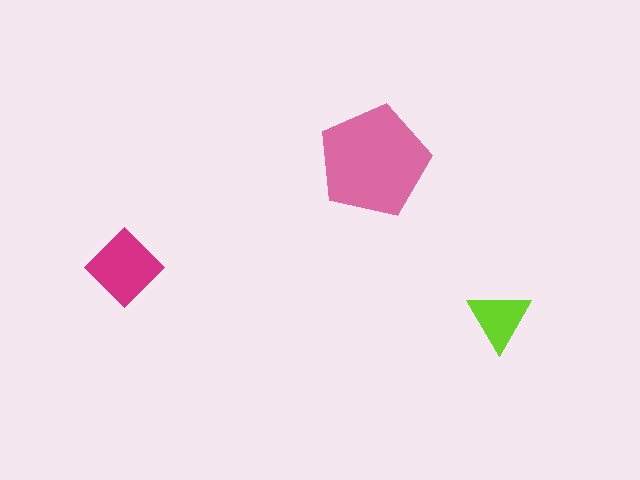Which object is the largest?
The pink pentagon.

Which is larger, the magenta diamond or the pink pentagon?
The pink pentagon.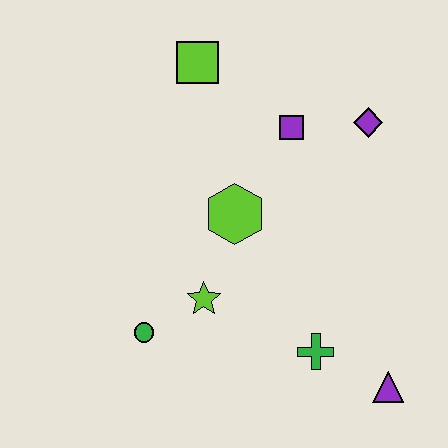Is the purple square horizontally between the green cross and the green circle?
Yes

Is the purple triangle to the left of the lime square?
No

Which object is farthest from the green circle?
The purple diamond is farthest from the green circle.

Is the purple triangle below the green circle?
Yes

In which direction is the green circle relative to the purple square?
The green circle is below the purple square.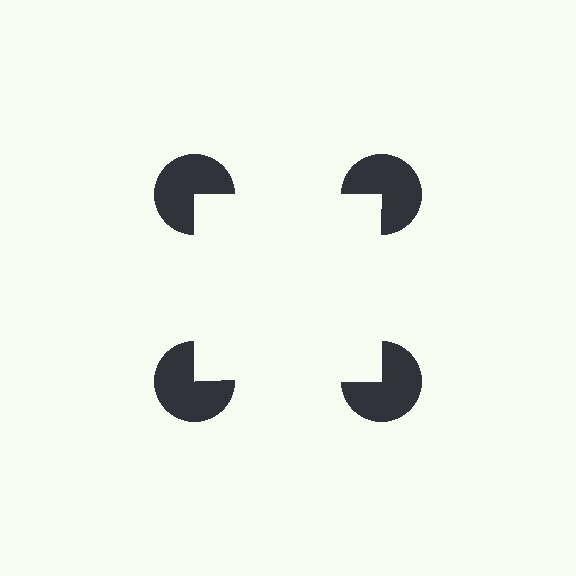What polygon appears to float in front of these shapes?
An illusory square — its edges are inferred from the aligned wedge cuts in the pac-man discs, not physically drawn.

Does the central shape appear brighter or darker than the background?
It typically appears slightly brighter than the background, even though no actual brightness change is drawn.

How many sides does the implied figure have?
4 sides.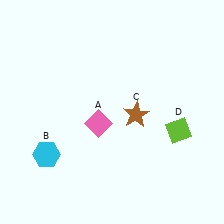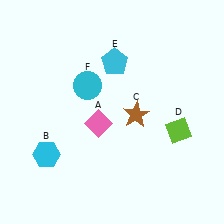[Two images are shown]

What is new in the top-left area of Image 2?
A cyan circle (F) was added in the top-left area of Image 2.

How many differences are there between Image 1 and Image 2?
There are 2 differences between the two images.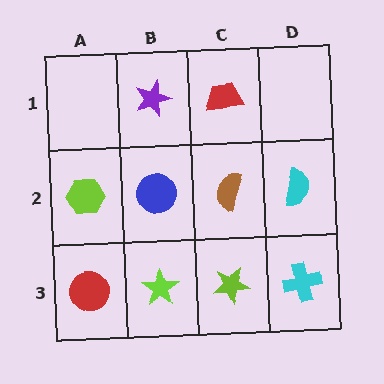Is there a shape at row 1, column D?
No, that cell is empty.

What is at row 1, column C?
A red trapezoid.